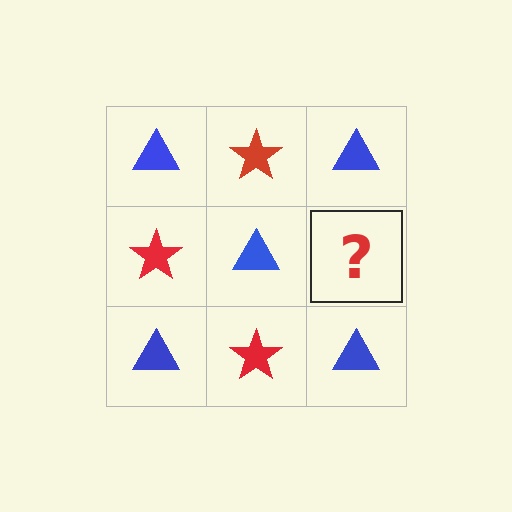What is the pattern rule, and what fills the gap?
The rule is that it alternates blue triangle and red star in a checkerboard pattern. The gap should be filled with a red star.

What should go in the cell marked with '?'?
The missing cell should contain a red star.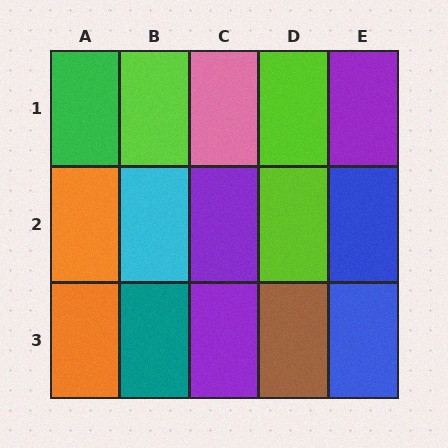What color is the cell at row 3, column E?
Blue.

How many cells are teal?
1 cell is teal.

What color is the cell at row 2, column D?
Lime.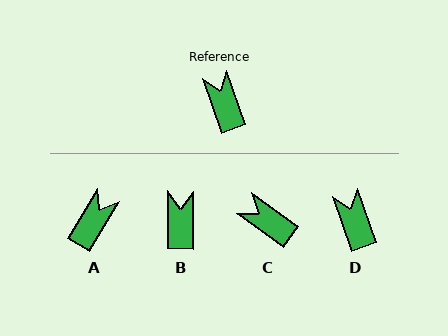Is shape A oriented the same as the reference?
No, it is off by about 50 degrees.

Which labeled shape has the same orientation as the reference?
D.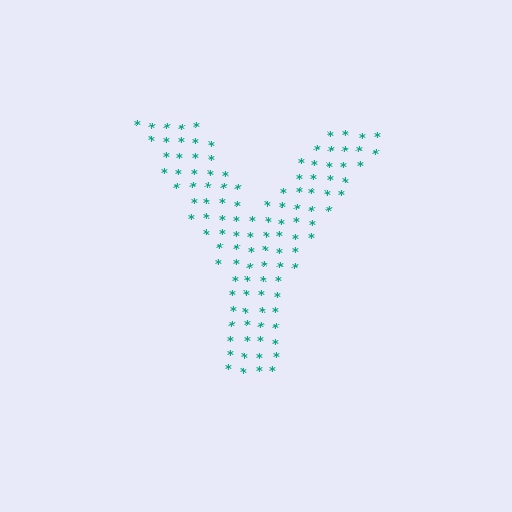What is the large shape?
The large shape is the letter Y.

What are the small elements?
The small elements are asterisks.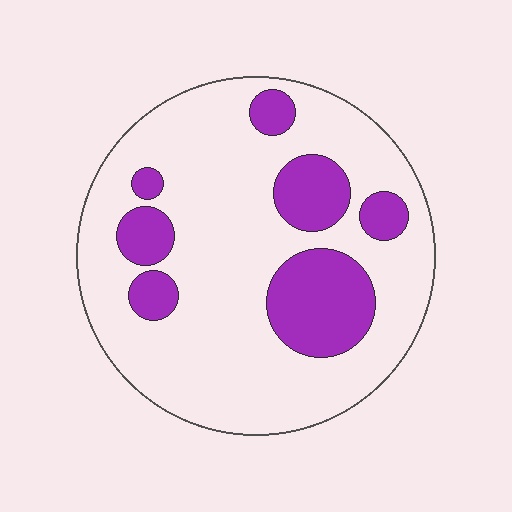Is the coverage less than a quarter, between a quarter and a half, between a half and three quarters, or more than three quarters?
Less than a quarter.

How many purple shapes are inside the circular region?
7.